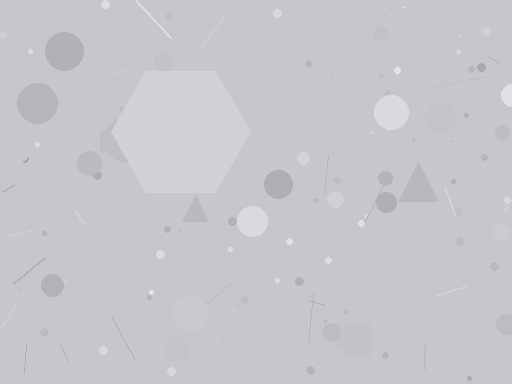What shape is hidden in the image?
A hexagon is hidden in the image.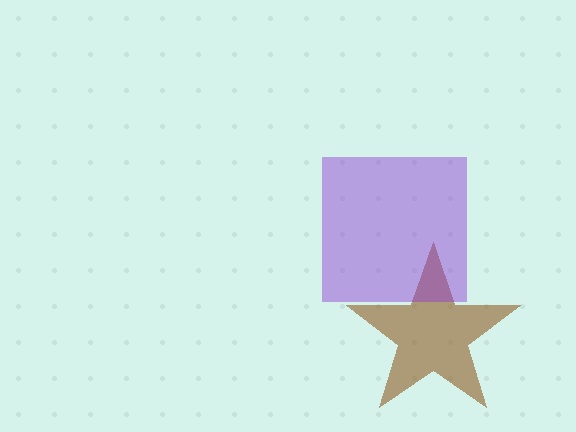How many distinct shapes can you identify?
There are 2 distinct shapes: a brown star, a purple square.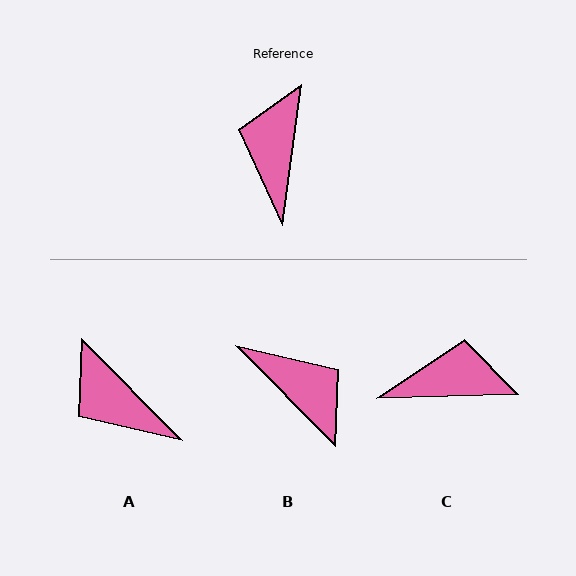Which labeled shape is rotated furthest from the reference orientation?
B, about 128 degrees away.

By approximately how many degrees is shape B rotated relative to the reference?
Approximately 128 degrees clockwise.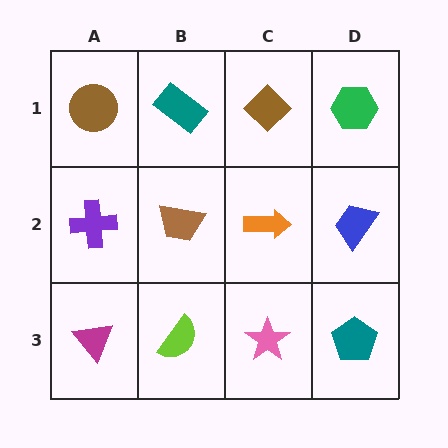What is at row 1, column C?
A brown diamond.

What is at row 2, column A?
A purple cross.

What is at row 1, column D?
A green hexagon.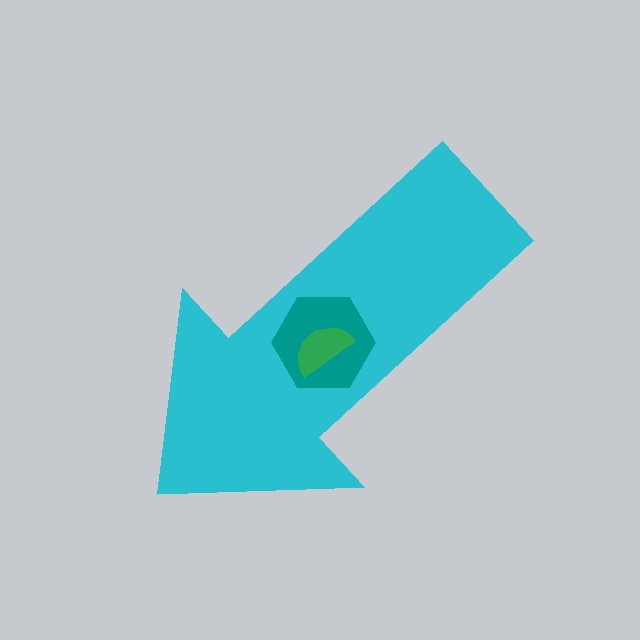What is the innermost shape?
The green semicircle.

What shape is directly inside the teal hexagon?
The green semicircle.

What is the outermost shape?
The cyan arrow.